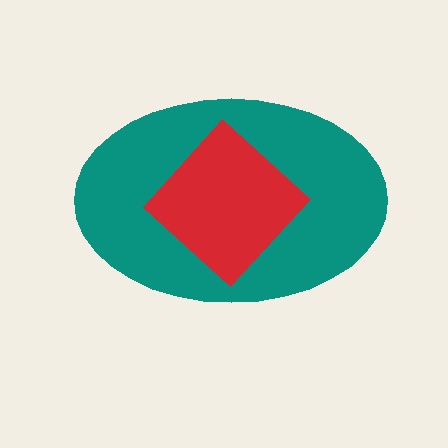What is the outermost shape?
The teal ellipse.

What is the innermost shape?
The red diamond.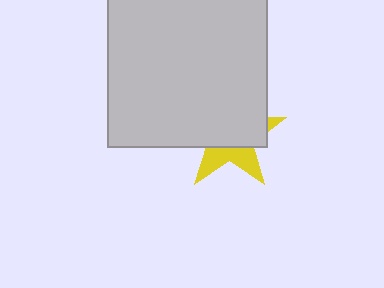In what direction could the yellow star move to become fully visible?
The yellow star could move down. That would shift it out from behind the light gray rectangle entirely.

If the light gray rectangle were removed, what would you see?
You would see the complete yellow star.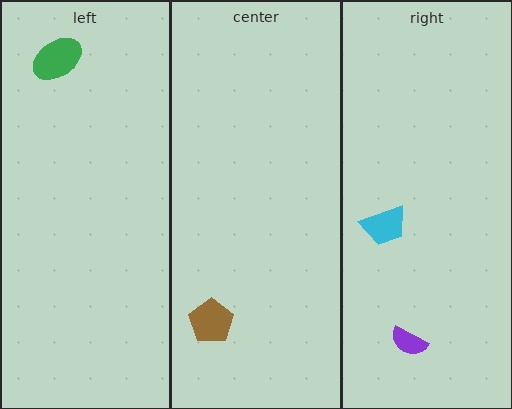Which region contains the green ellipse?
The left region.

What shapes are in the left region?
The green ellipse.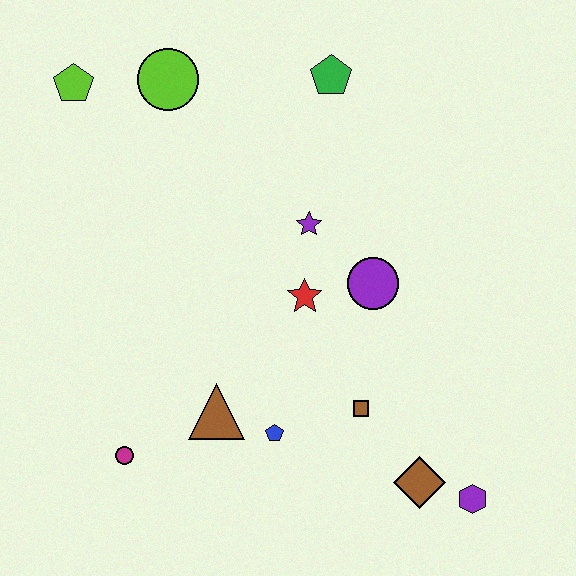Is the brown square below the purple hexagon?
No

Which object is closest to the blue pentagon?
The brown triangle is closest to the blue pentagon.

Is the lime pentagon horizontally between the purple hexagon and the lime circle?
No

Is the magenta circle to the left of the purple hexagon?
Yes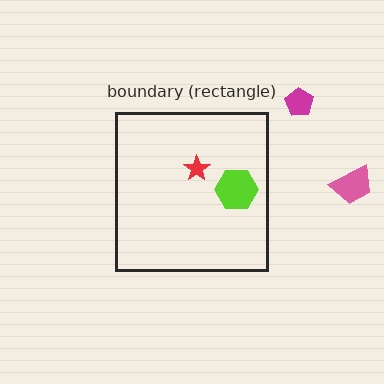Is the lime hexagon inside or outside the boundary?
Inside.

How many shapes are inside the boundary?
2 inside, 2 outside.